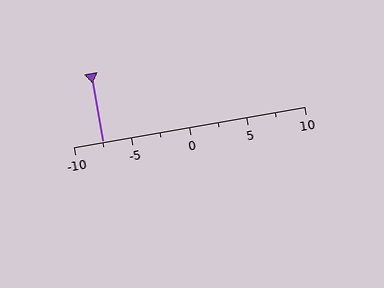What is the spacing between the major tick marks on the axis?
The major ticks are spaced 5 apart.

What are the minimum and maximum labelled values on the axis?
The axis runs from -10 to 10.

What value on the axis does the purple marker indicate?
The marker indicates approximately -7.5.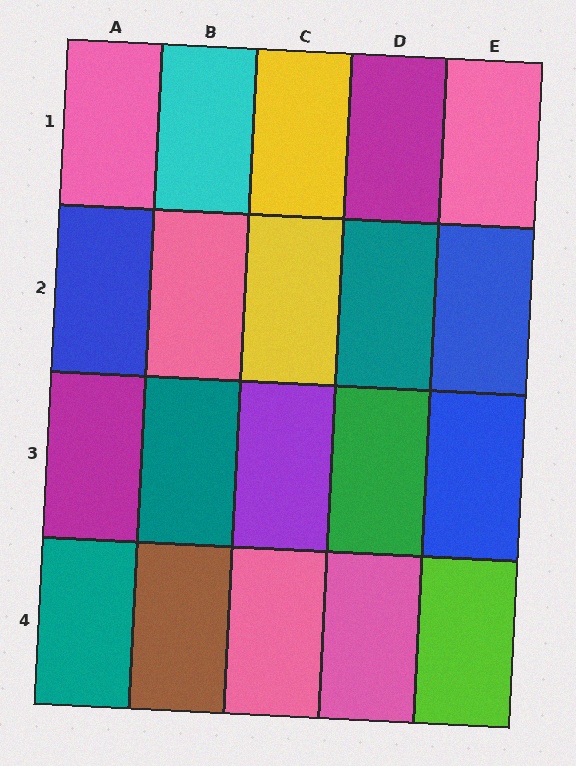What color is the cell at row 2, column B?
Pink.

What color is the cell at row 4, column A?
Teal.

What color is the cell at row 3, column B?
Teal.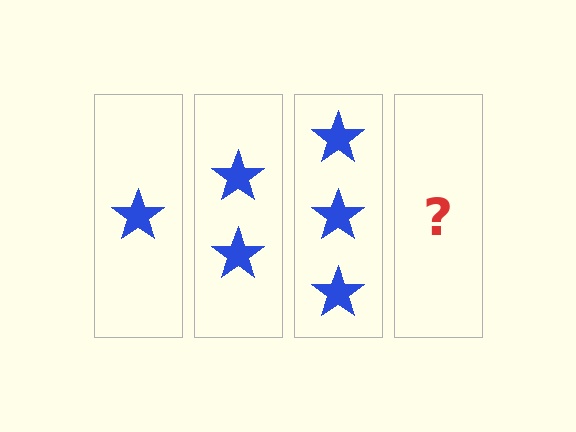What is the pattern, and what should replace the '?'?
The pattern is that each step adds one more star. The '?' should be 4 stars.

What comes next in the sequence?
The next element should be 4 stars.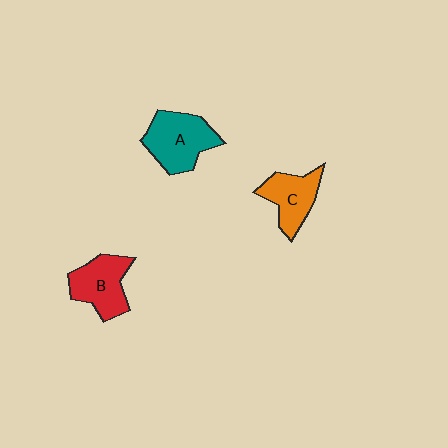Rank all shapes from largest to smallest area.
From largest to smallest: A (teal), B (red), C (orange).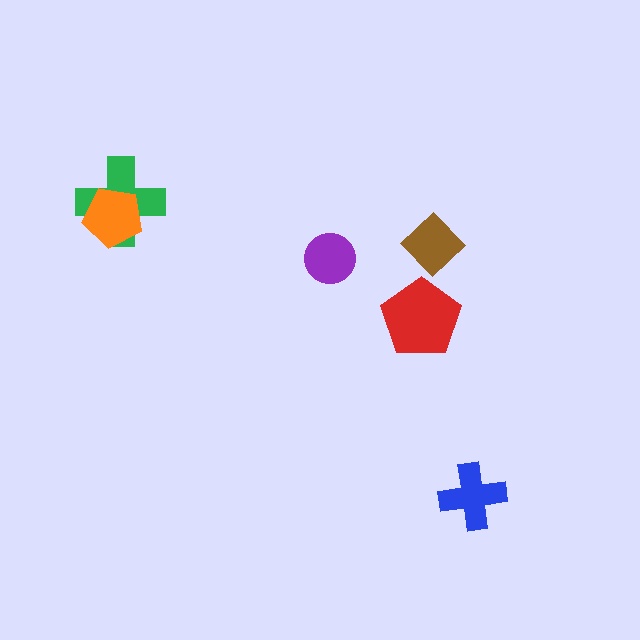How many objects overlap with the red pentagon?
0 objects overlap with the red pentagon.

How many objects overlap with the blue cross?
0 objects overlap with the blue cross.